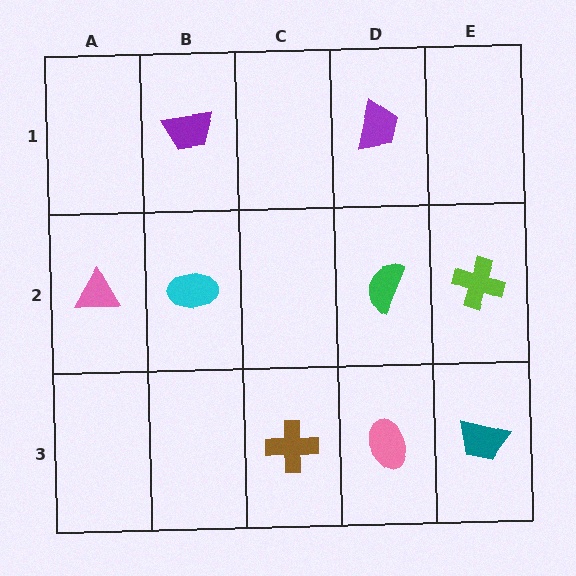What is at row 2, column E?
A lime cross.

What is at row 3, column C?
A brown cross.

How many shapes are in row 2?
4 shapes.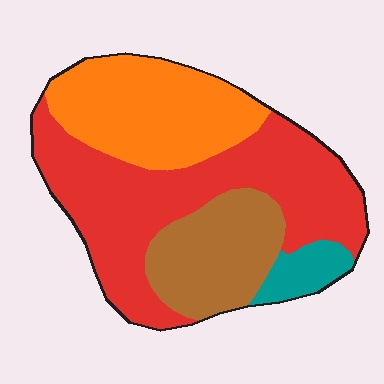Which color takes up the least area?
Teal, at roughly 5%.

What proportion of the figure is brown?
Brown takes up about one fifth (1/5) of the figure.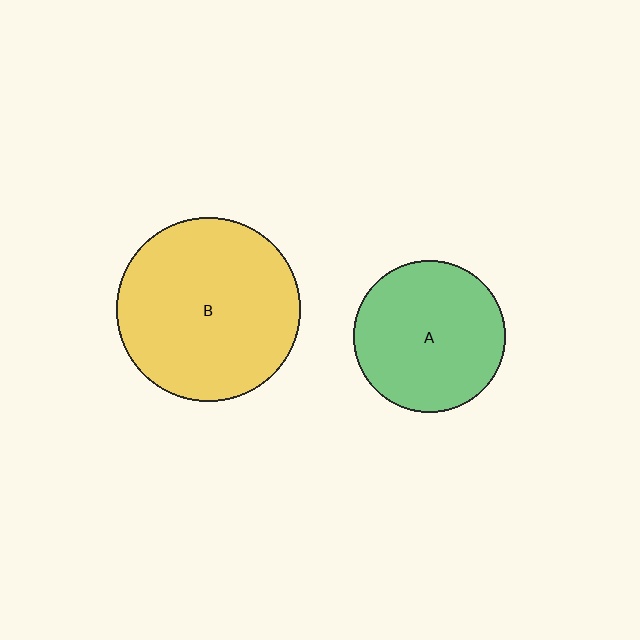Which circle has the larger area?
Circle B (yellow).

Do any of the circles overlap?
No, none of the circles overlap.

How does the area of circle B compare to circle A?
Approximately 1.5 times.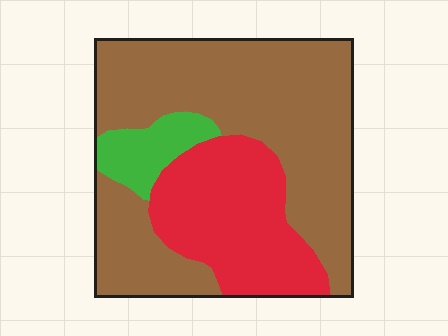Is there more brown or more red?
Brown.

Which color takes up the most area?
Brown, at roughly 65%.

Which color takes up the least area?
Green, at roughly 10%.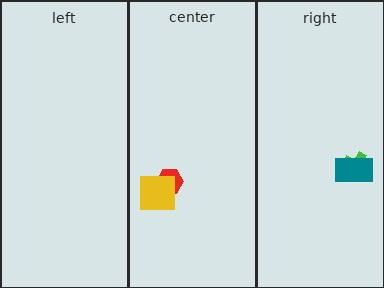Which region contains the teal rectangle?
The right region.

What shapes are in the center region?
The red hexagon, the yellow square.